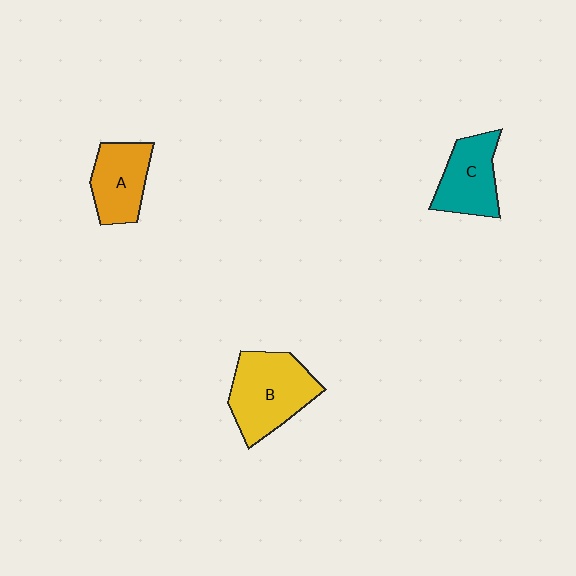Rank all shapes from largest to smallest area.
From largest to smallest: B (yellow), C (teal), A (orange).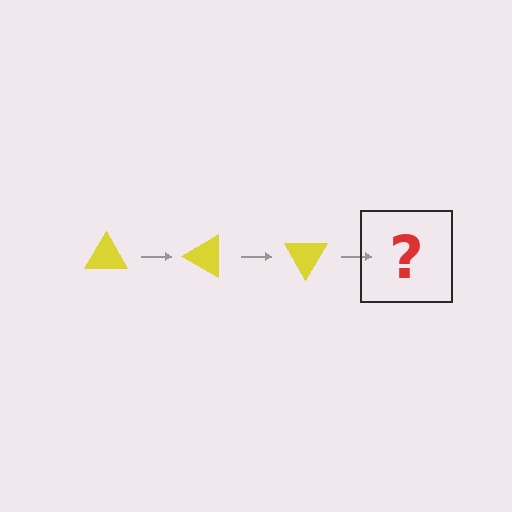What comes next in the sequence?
The next element should be a yellow triangle rotated 90 degrees.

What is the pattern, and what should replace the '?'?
The pattern is that the triangle rotates 30 degrees each step. The '?' should be a yellow triangle rotated 90 degrees.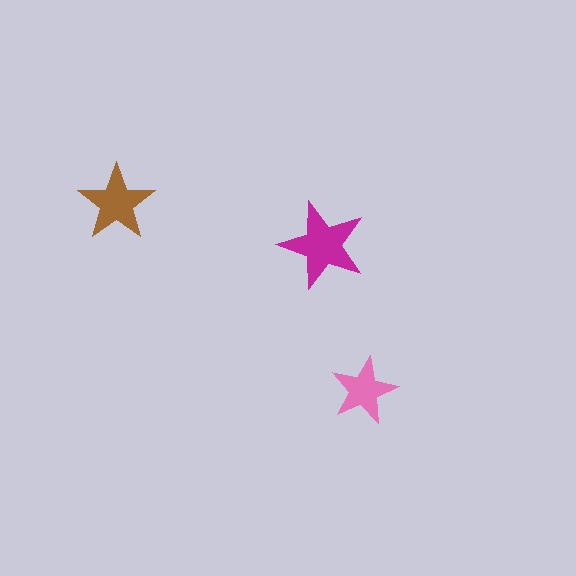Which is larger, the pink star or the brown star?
The brown one.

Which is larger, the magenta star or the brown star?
The magenta one.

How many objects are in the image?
There are 3 objects in the image.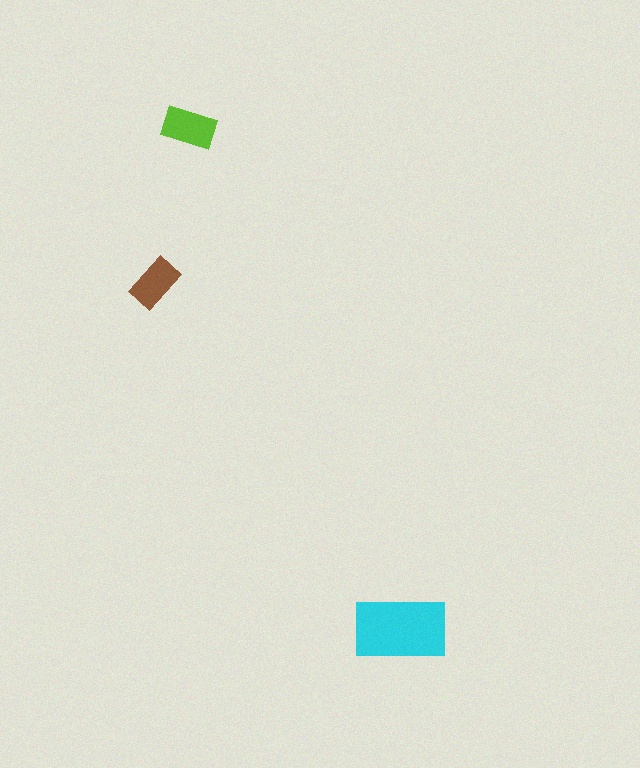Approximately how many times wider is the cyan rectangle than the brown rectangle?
About 2 times wider.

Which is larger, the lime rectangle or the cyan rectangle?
The cyan one.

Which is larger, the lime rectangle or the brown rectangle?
The lime one.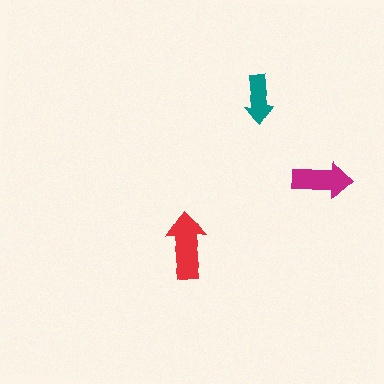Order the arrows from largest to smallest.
the red one, the magenta one, the teal one.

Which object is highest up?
The teal arrow is topmost.